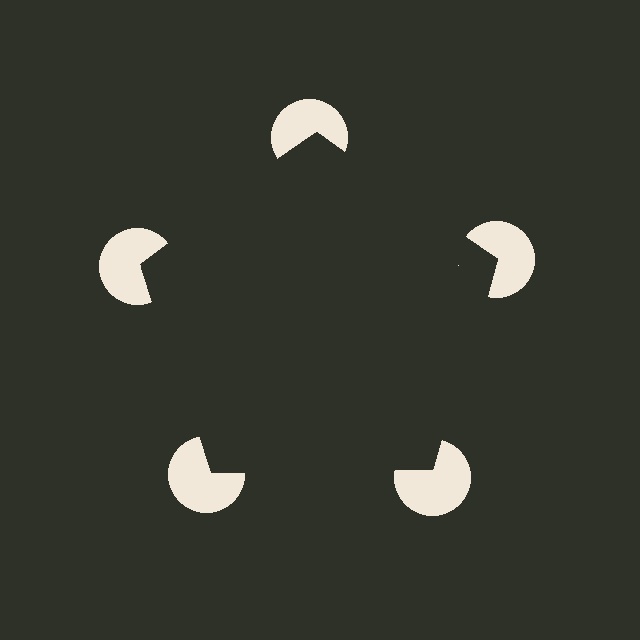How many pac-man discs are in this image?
There are 5 — one at each vertex of the illusory pentagon.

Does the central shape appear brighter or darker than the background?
It typically appears slightly darker than the background, even though no actual brightness change is drawn.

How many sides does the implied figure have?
5 sides.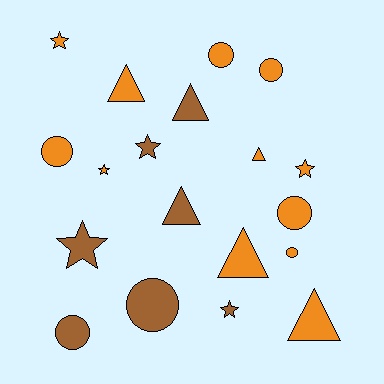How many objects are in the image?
There are 19 objects.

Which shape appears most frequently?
Circle, with 7 objects.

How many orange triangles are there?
There are 4 orange triangles.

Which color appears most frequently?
Orange, with 12 objects.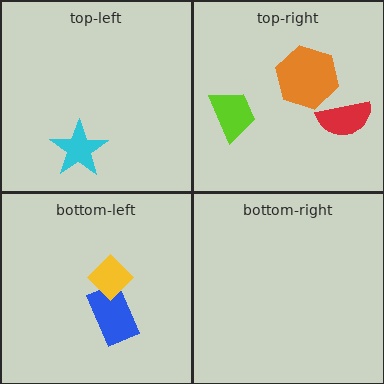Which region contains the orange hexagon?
The top-right region.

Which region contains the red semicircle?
The top-right region.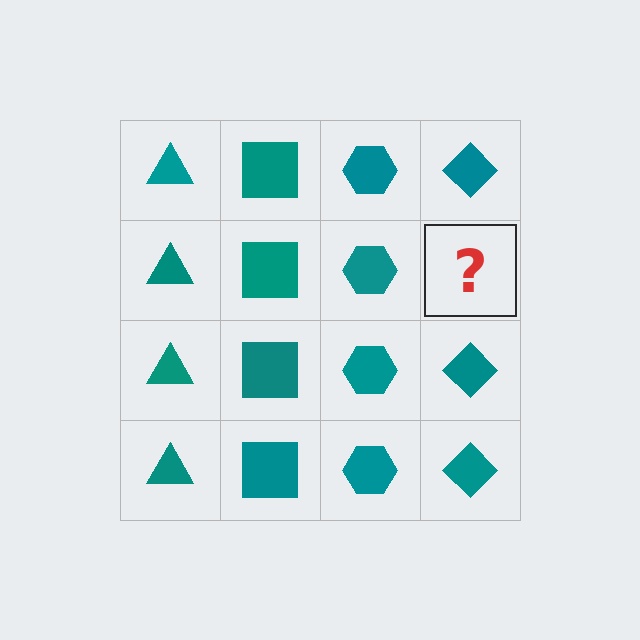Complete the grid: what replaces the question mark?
The question mark should be replaced with a teal diamond.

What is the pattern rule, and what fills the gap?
The rule is that each column has a consistent shape. The gap should be filled with a teal diamond.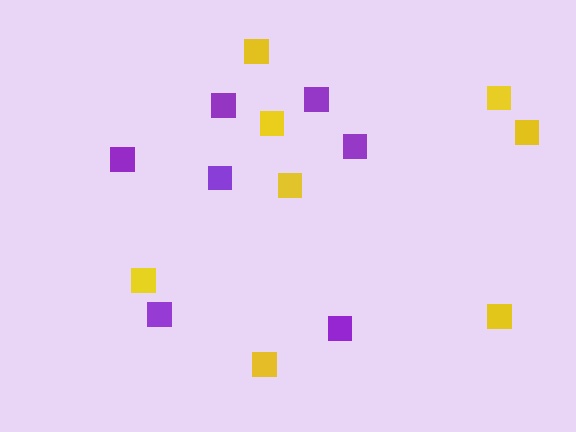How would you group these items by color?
There are 2 groups: one group of yellow squares (8) and one group of purple squares (7).